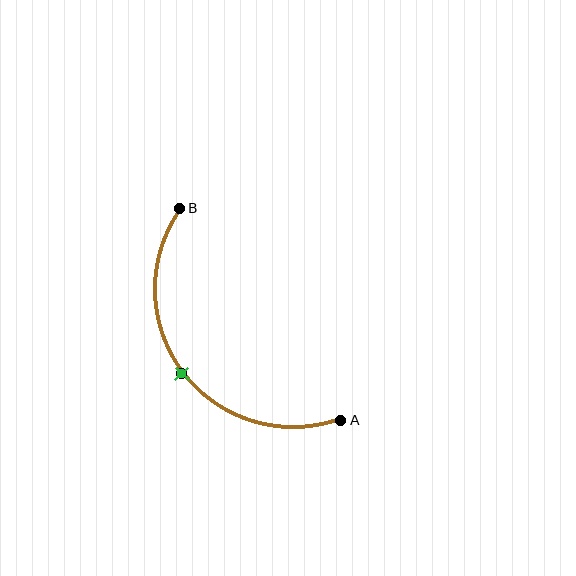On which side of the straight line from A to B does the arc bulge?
The arc bulges below and to the left of the straight line connecting A and B.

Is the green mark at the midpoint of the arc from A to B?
Yes. The green mark lies on the arc at equal arc-length from both A and B — it is the arc midpoint.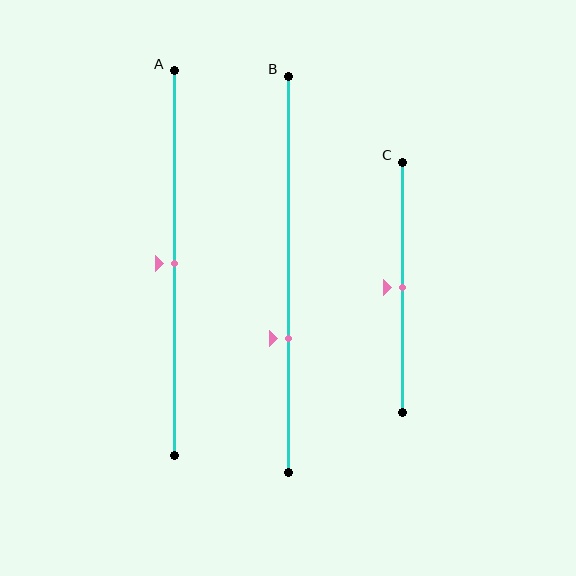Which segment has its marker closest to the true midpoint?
Segment A has its marker closest to the true midpoint.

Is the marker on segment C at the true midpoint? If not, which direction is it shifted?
Yes, the marker on segment C is at the true midpoint.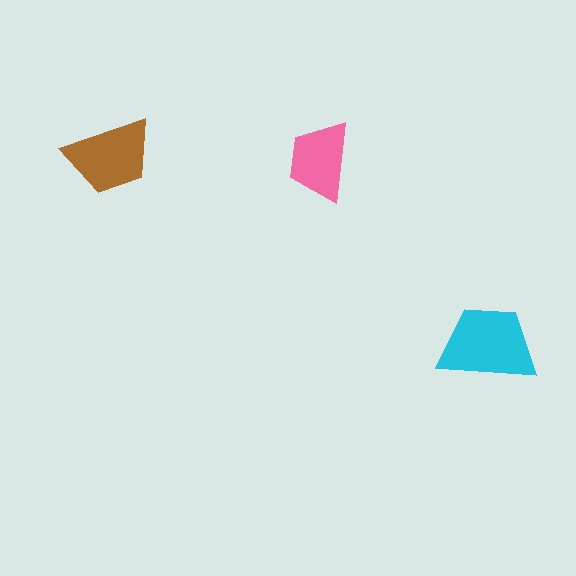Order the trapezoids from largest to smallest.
the cyan one, the brown one, the pink one.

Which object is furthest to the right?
The cyan trapezoid is rightmost.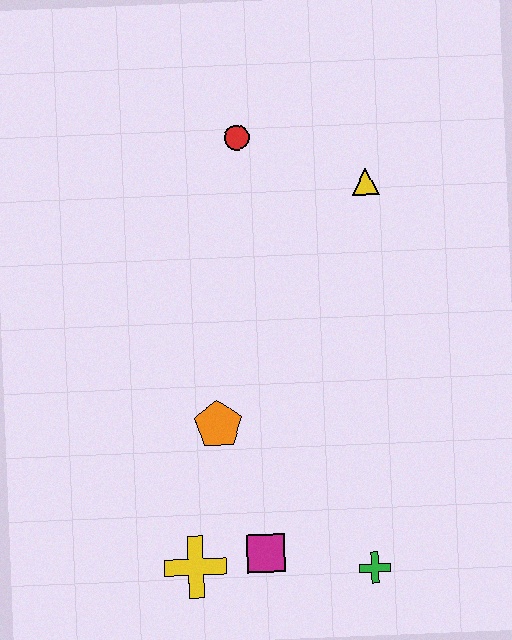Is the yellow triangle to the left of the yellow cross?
No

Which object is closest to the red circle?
The yellow triangle is closest to the red circle.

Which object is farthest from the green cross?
The red circle is farthest from the green cross.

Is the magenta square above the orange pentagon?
No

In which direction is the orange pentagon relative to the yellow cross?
The orange pentagon is above the yellow cross.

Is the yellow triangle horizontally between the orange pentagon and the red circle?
No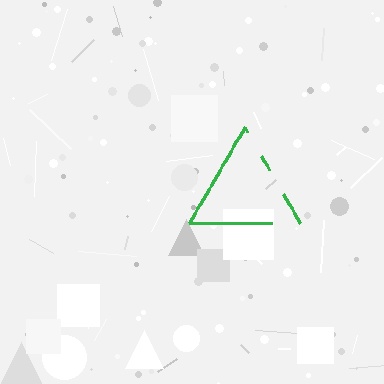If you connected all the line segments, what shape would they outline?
They would outline a triangle.